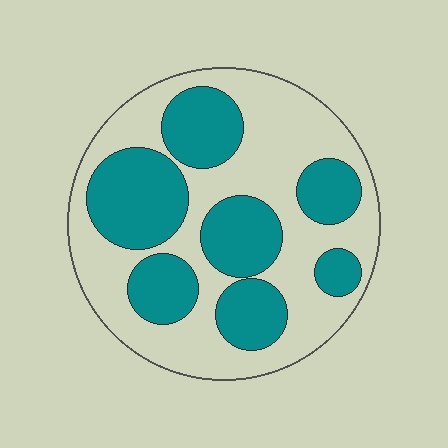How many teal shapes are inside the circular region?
7.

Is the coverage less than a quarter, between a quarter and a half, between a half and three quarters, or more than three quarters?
Between a quarter and a half.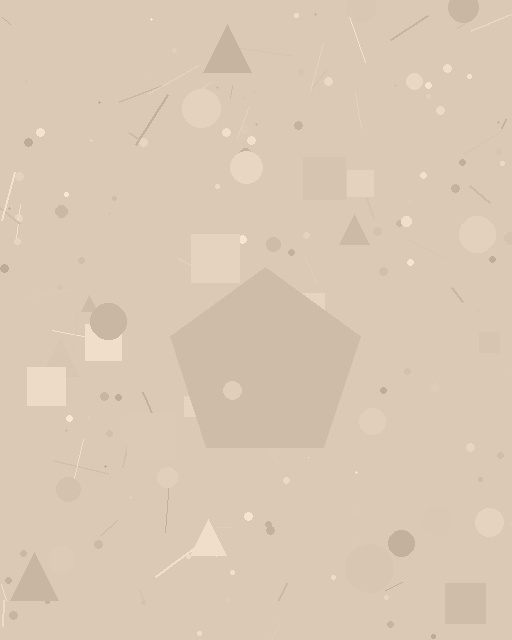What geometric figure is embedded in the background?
A pentagon is embedded in the background.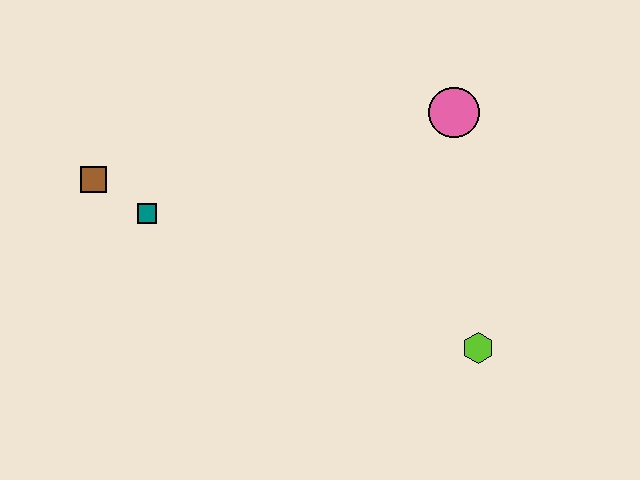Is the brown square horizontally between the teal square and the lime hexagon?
No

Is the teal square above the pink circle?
No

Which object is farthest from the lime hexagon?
The brown square is farthest from the lime hexagon.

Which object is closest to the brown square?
The teal square is closest to the brown square.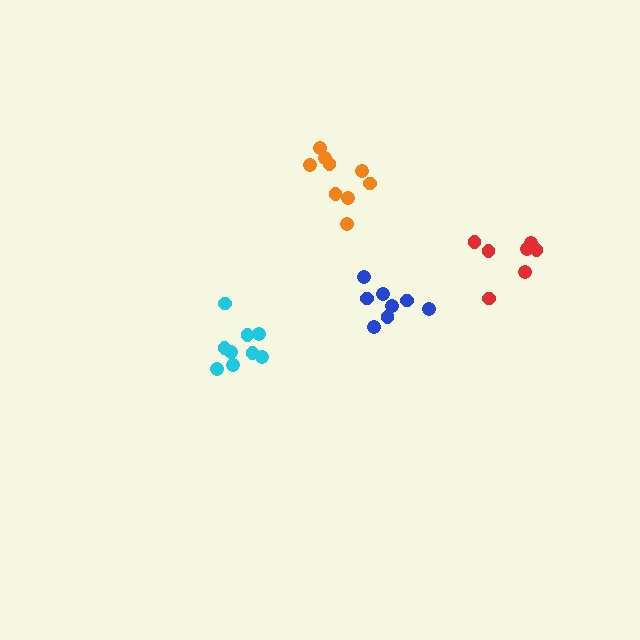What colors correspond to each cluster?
The clusters are colored: orange, blue, cyan, red.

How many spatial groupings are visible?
There are 4 spatial groupings.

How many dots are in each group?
Group 1: 9 dots, Group 2: 8 dots, Group 3: 9 dots, Group 4: 7 dots (33 total).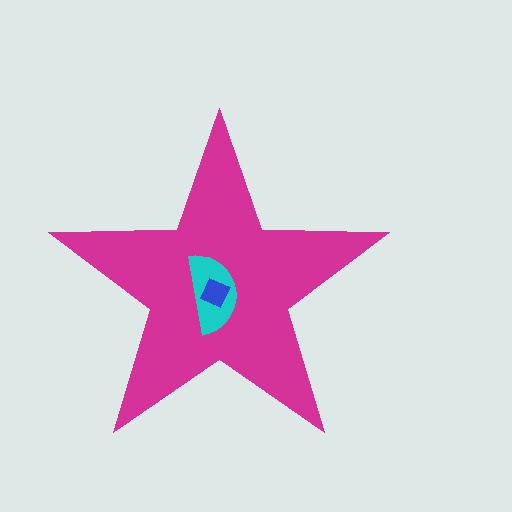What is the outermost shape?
The magenta star.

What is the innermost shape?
The blue square.